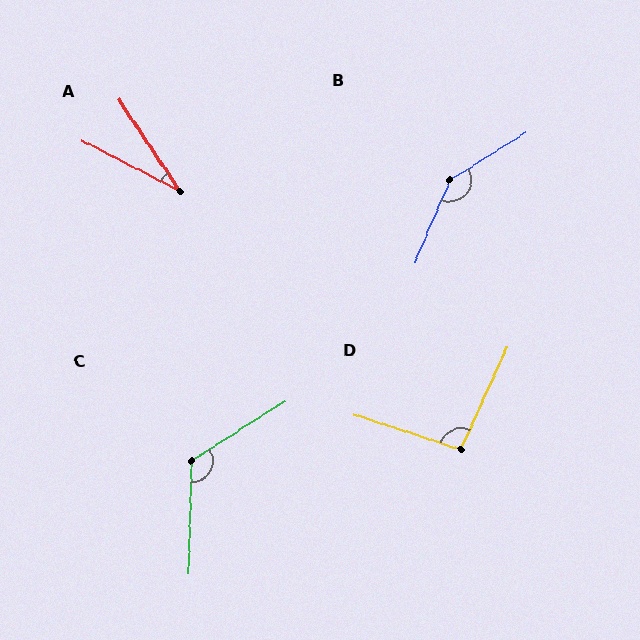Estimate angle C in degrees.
Approximately 124 degrees.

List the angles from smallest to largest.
A (29°), D (96°), C (124°), B (145°).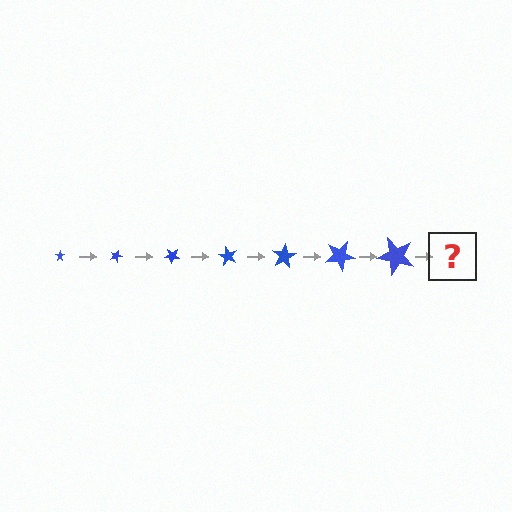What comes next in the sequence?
The next element should be a star, larger than the previous one and rotated 140 degrees from the start.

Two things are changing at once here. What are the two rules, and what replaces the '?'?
The two rules are that the star grows larger each step and it rotates 20 degrees each step. The '?' should be a star, larger than the previous one and rotated 140 degrees from the start.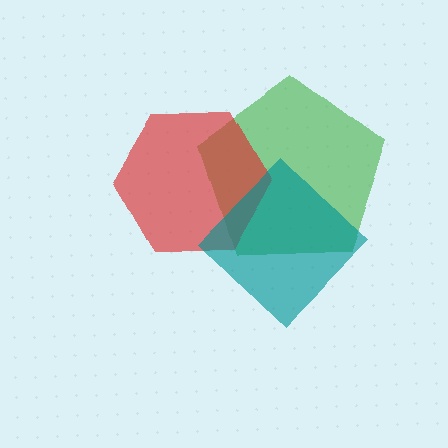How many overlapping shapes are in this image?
There are 3 overlapping shapes in the image.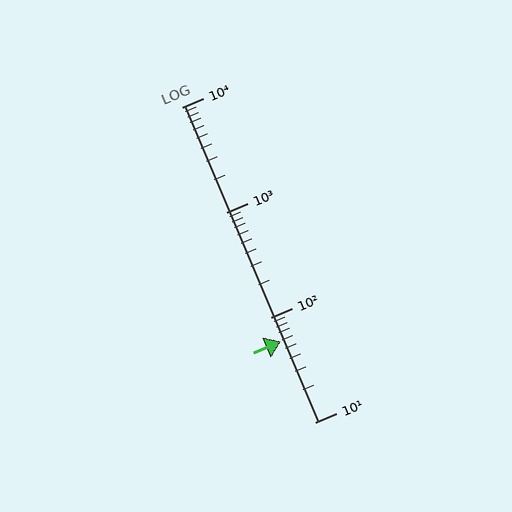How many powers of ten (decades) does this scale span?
The scale spans 3 decades, from 10 to 10000.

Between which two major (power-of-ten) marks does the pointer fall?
The pointer is between 10 and 100.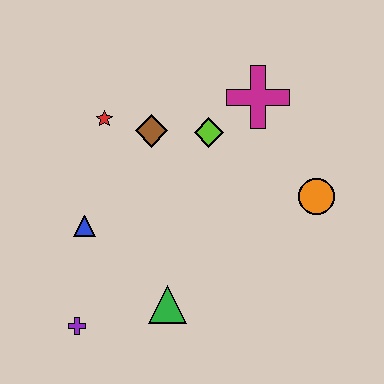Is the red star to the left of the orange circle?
Yes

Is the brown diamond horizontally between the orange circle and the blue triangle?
Yes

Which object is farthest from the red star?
The orange circle is farthest from the red star.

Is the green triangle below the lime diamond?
Yes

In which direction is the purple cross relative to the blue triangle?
The purple cross is below the blue triangle.